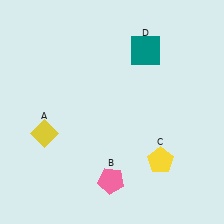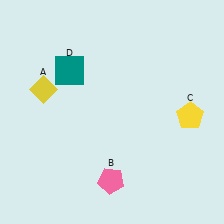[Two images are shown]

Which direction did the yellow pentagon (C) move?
The yellow pentagon (C) moved up.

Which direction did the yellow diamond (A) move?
The yellow diamond (A) moved up.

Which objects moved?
The objects that moved are: the yellow diamond (A), the yellow pentagon (C), the teal square (D).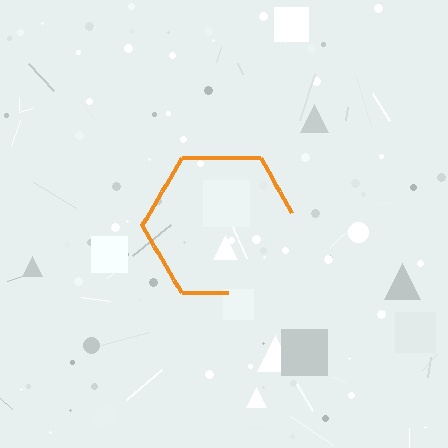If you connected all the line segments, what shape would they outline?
They would outline a hexagon.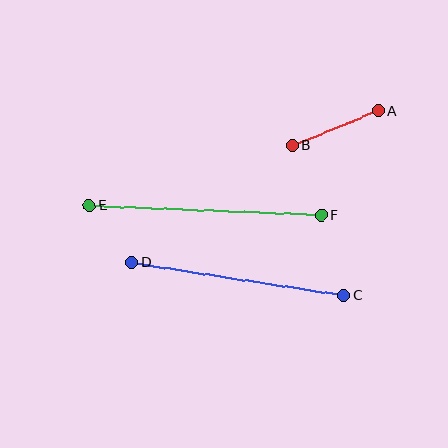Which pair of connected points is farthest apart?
Points E and F are farthest apart.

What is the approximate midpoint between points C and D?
The midpoint is at approximately (238, 279) pixels.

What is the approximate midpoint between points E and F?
The midpoint is at approximately (205, 211) pixels.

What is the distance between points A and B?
The distance is approximately 93 pixels.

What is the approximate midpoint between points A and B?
The midpoint is at approximately (335, 128) pixels.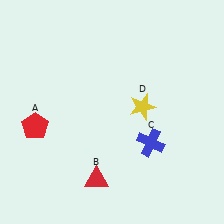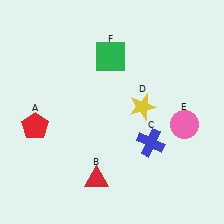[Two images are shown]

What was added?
A pink circle (E), a green square (F) were added in Image 2.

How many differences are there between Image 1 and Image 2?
There are 2 differences between the two images.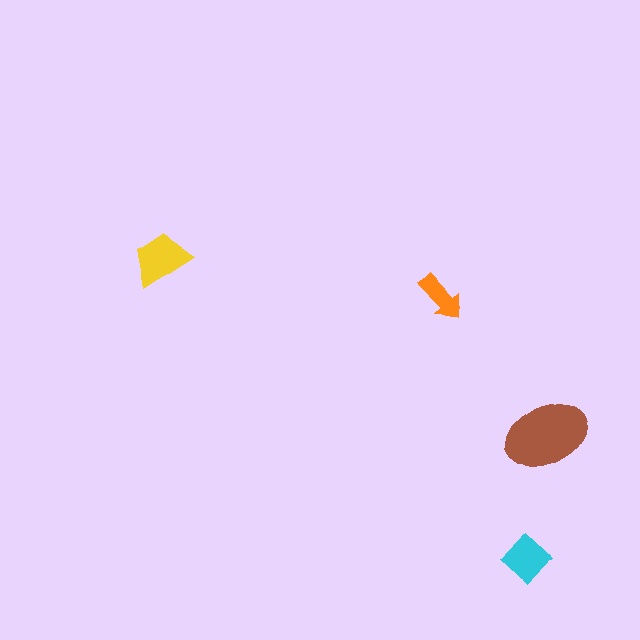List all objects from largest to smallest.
The brown ellipse, the yellow trapezoid, the cyan diamond, the orange arrow.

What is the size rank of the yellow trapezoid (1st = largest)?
2nd.